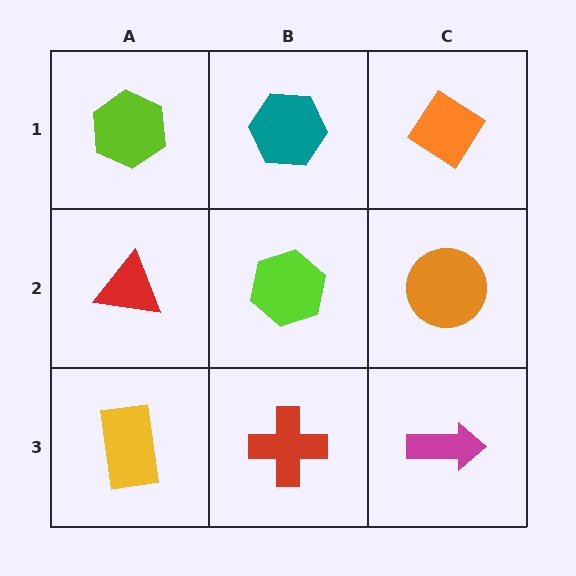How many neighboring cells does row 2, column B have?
4.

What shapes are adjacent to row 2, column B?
A teal hexagon (row 1, column B), a red cross (row 3, column B), a red triangle (row 2, column A), an orange circle (row 2, column C).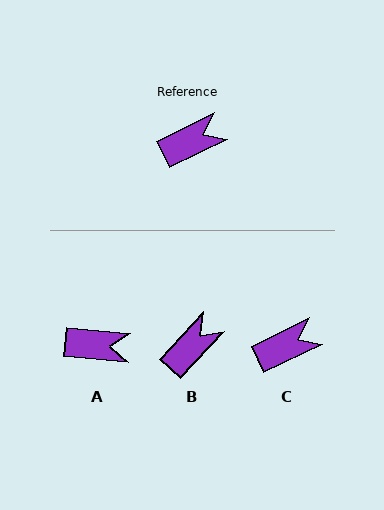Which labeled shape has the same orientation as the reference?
C.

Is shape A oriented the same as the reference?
No, it is off by about 31 degrees.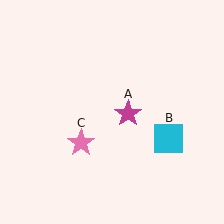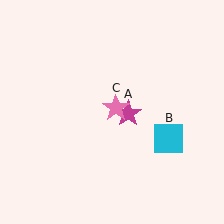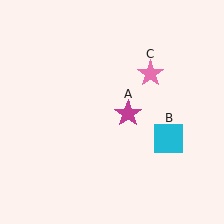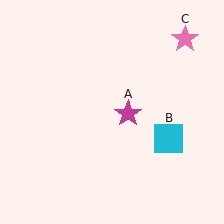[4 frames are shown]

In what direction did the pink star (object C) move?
The pink star (object C) moved up and to the right.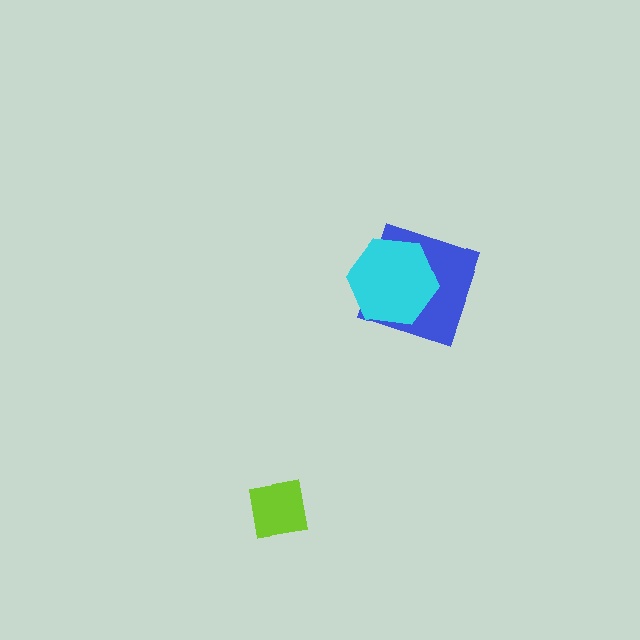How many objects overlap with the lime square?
0 objects overlap with the lime square.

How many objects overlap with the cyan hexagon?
1 object overlaps with the cyan hexagon.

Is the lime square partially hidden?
No, no other shape covers it.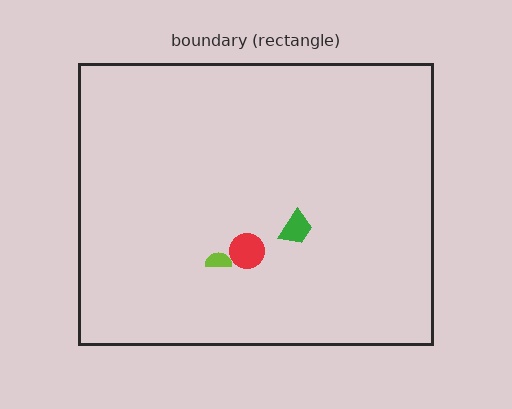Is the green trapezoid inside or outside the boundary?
Inside.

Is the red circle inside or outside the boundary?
Inside.